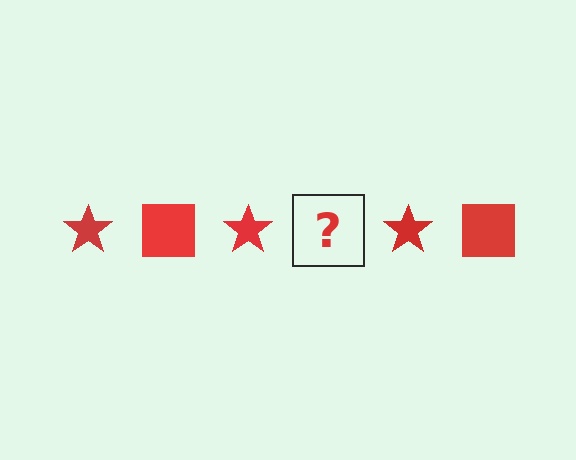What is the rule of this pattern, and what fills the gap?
The rule is that the pattern cycles through star, square shapes in red. The gap should be filled with a red square.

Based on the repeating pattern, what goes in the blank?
The blank should be a red square.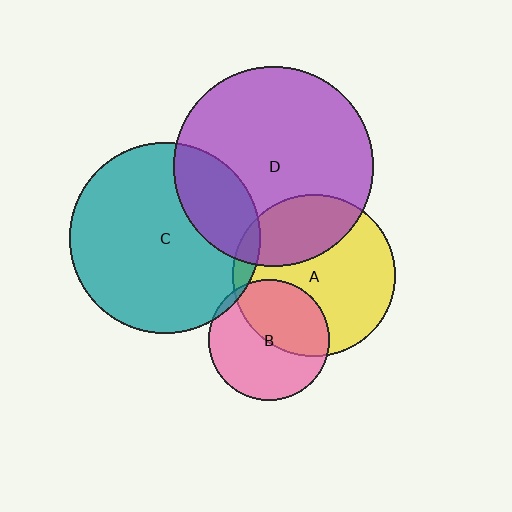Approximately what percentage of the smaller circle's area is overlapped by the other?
Approximately 30%.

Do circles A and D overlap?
Yes.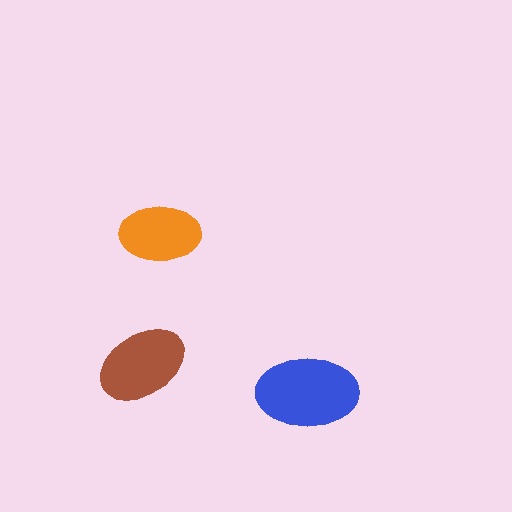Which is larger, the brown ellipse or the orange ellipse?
The brown one.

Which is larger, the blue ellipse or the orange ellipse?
The blue one.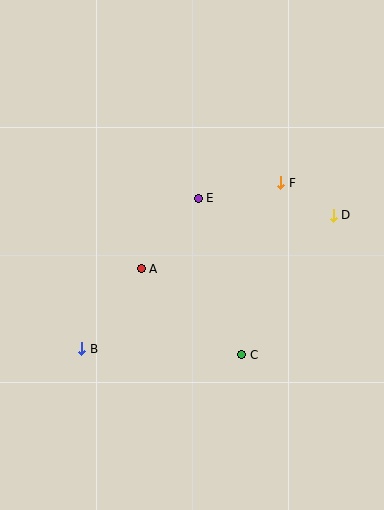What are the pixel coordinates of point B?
Point B is at (82, 349).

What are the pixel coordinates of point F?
Point F is at (281, 183).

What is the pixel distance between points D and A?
The distance between D and A is 199 pixels.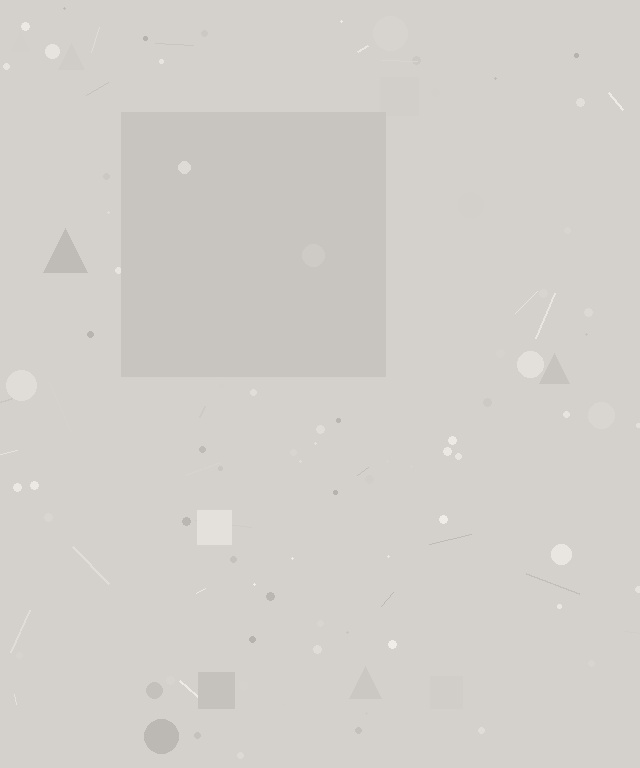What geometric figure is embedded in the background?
A square is embedded in the background.